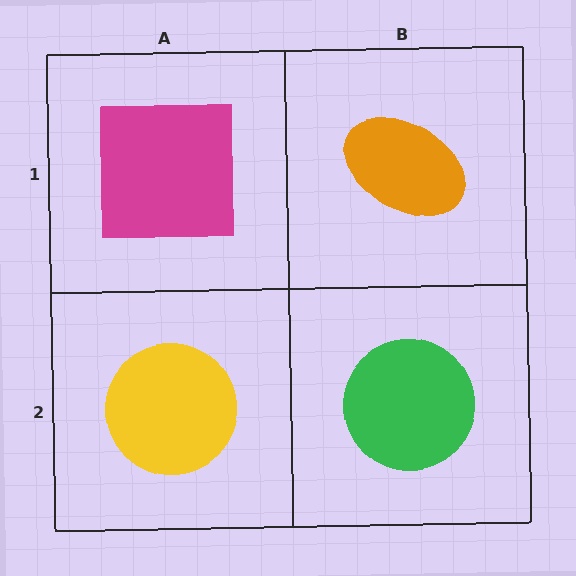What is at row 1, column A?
A magenta square.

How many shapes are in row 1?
2 shapes.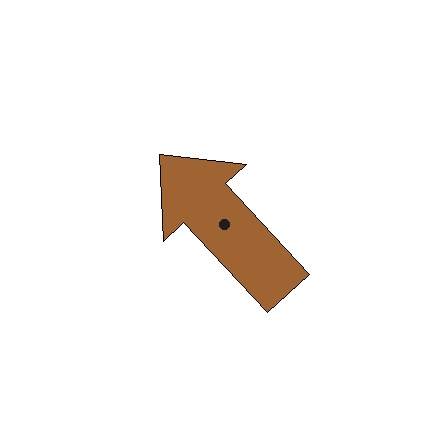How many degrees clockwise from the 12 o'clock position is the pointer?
Approximately 317 degrees.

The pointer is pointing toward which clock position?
Roughly 11 o'clock.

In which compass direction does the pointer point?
Northwest.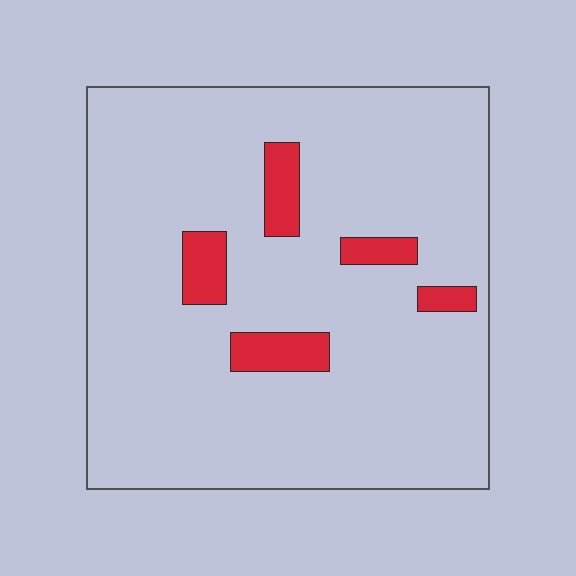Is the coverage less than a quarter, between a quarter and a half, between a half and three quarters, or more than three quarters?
Less than a quarter.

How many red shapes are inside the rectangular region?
5.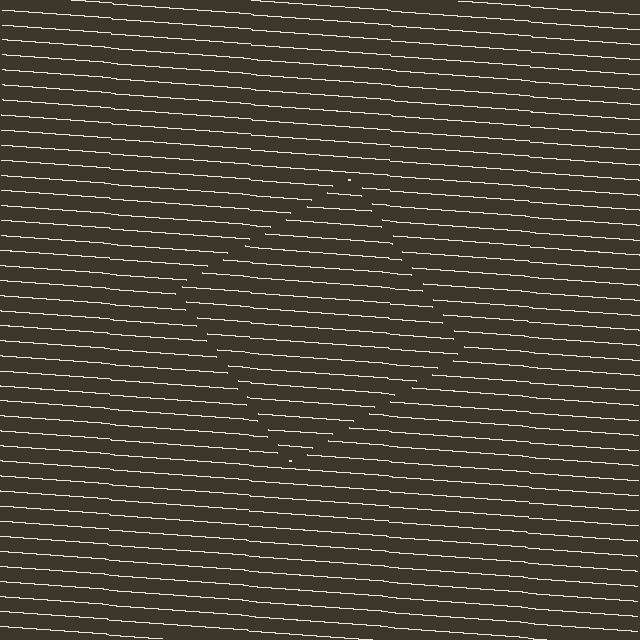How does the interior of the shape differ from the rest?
The interior of the shape contains the same grating, shifted by half a period — the contour is defined by the phase discontinuity where line-ends from the inner and outer gratings abut.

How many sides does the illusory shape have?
4 sides — the line-ends trace a square.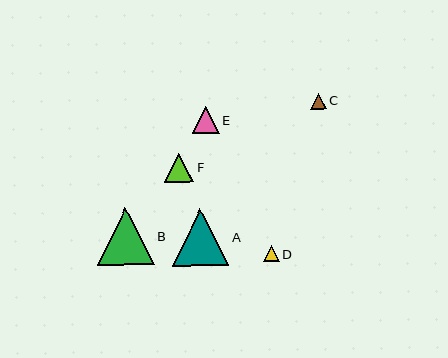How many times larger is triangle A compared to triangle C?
Triangle A is approximately 3.7 times the size of triangle C.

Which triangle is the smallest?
Triangle C is the smallest with a size of approximately 15 pixels.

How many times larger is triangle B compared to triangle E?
Triangle B is approximately 2.1 times the size of triangle E.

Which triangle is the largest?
Triangle B is the largest with a size of approximately 57 pixels.